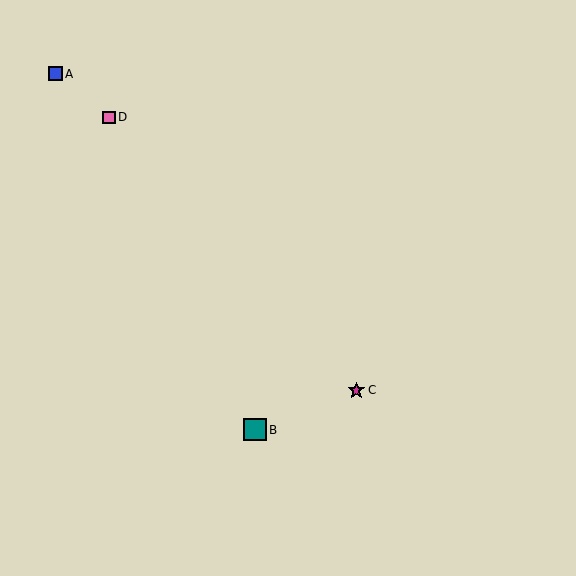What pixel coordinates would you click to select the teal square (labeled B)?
Click at (255, 430) to select the teal square B.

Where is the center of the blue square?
The center of the blue square is at (55, 74).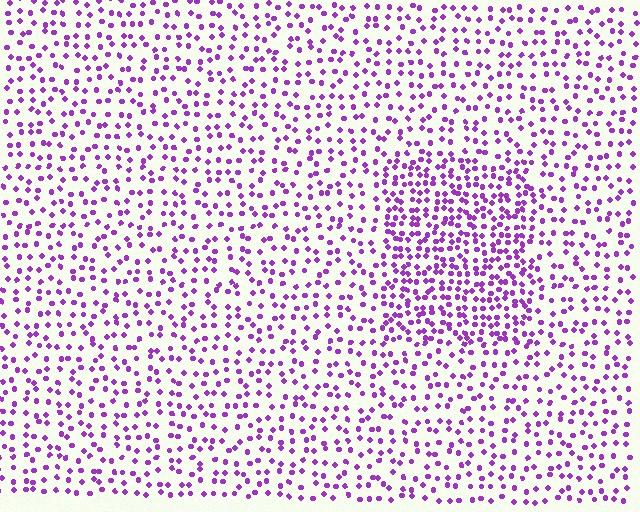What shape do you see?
I see a rectangle.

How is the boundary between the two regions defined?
The boundary is defined by a change in element density (approximately 1.9x ratio). All elements are the same color, size, and shape.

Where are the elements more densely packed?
The elements are more densely packed inside the rectangle boundary.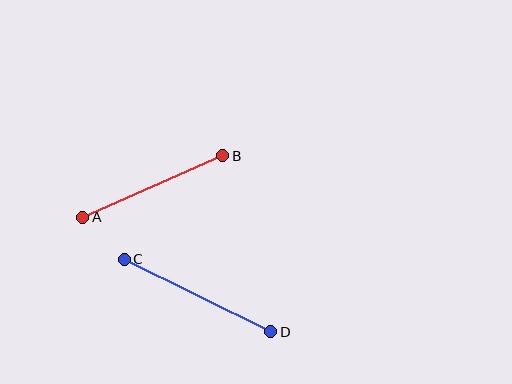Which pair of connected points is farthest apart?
Points C and D are farthest apart.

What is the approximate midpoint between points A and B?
The midpoint is at approximately (153, 186) pixels.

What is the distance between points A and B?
The distance is approximately 153 pixels.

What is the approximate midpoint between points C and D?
The midpoint is at approximately (198, 295) pixels.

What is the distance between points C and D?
The distance is approximately 163 pixels.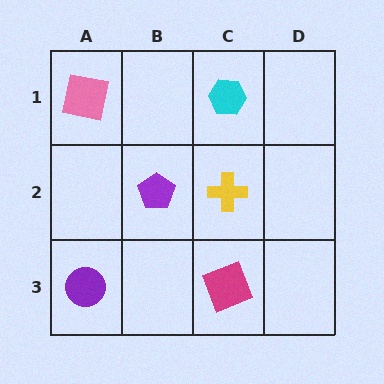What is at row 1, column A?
A pink square.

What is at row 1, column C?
A cyan hexagon.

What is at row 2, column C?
A yellow cross.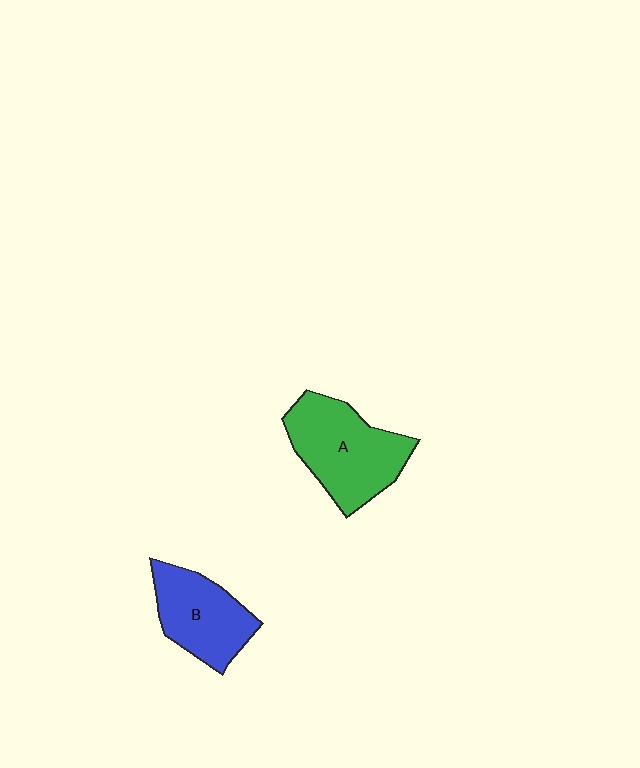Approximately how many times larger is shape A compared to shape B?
Approximately 1.3 times.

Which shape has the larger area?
Shape A (green).